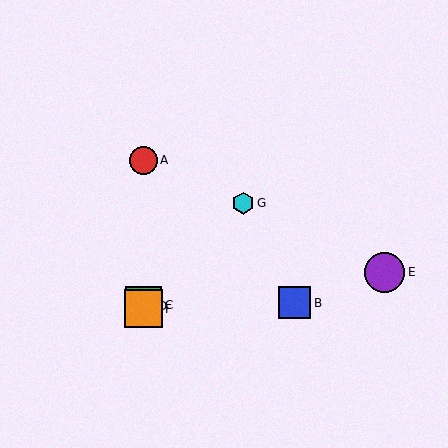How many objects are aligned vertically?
4 objects (A, C, D, F) are aligned vertically.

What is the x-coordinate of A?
Object A is at x≈144.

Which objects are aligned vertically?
Objects A, C, D, F are aligned vertically.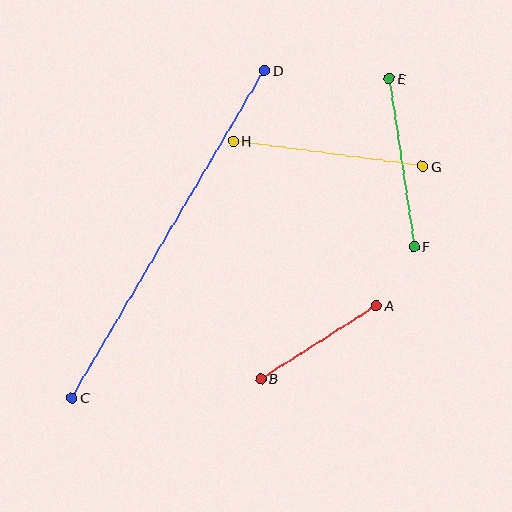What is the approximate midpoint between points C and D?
The midpoint is at approximately (168, 234) pixels.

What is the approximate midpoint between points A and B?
The midpoint is at approximately (319, 342) pixels.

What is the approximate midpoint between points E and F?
The midpoint is at approximately (401, 162) pixels.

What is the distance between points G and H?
The distance is approximately 191 pixels.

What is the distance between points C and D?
The distance is approximately 380 pixels.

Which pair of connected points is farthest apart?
Points C and D are farthest apart.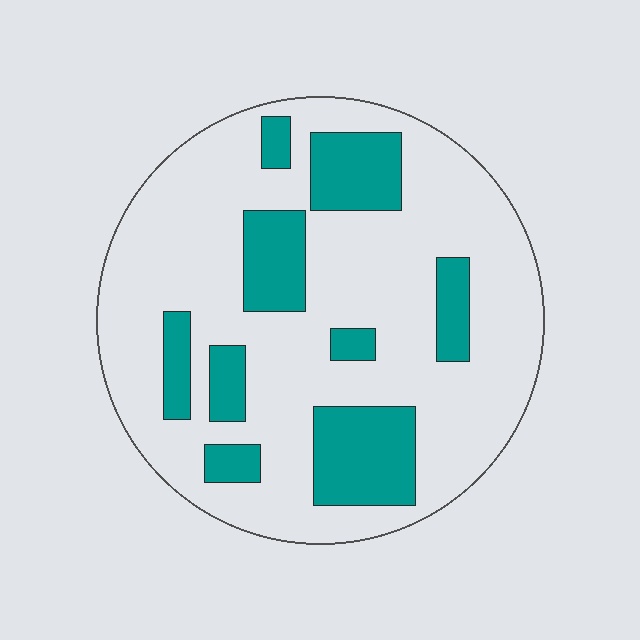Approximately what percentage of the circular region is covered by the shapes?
Approximately 25%.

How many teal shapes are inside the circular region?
9.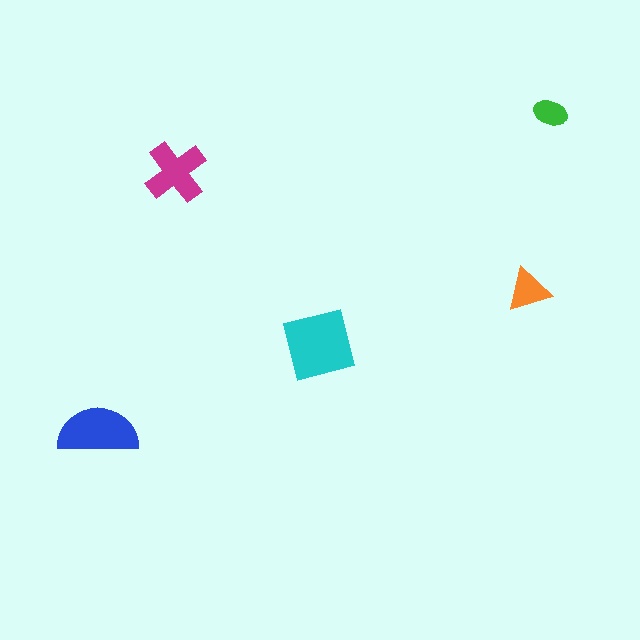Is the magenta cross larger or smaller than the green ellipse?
Larger.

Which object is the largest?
The cyan square.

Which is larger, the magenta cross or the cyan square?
The cyan square.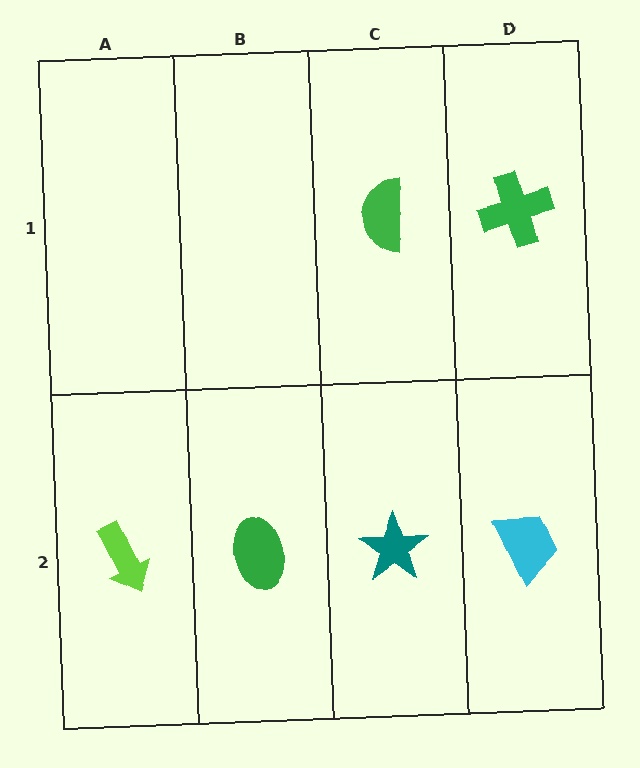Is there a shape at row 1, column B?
No, that cell is empty.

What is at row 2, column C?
A teal star.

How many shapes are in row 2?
4 shapes.